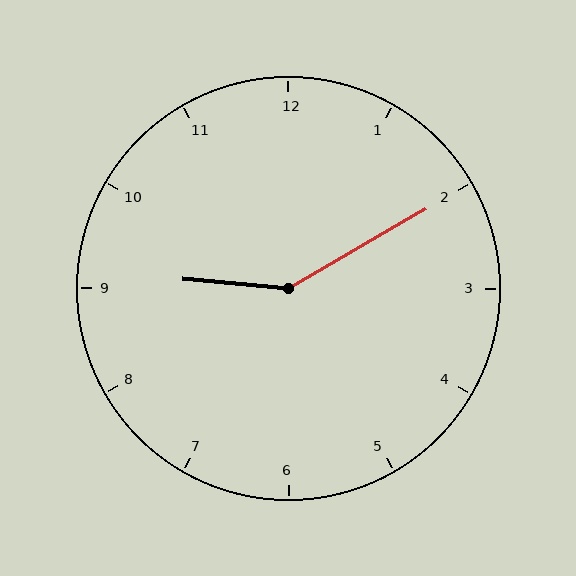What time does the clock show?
9:10.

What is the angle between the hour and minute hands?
Approximately 145 degrees.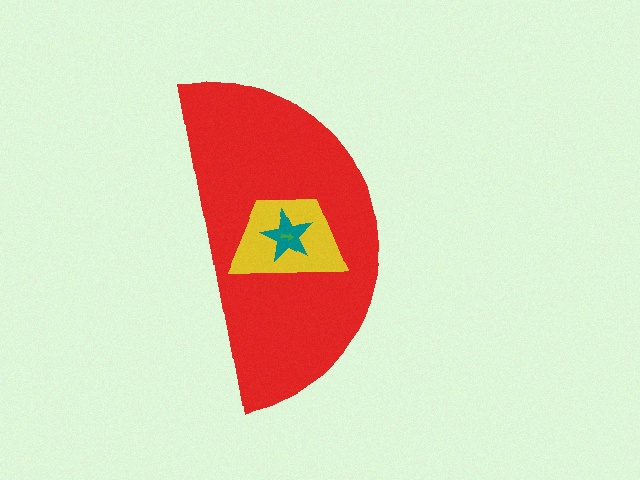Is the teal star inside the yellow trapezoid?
Yes.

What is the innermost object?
The green arrow.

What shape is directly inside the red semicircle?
The yellow trapezoid.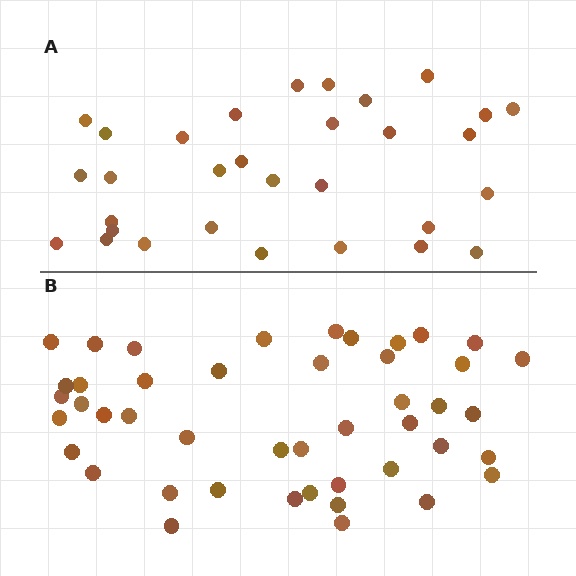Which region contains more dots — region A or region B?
Region B (the bottom region) has more dots.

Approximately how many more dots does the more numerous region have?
Region B has approximately 15 more dots than region A.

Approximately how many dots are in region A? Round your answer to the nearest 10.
About 30 dots. (The exact count is 31, which rounds to 30.)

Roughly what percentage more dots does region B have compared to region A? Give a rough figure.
About 45% more.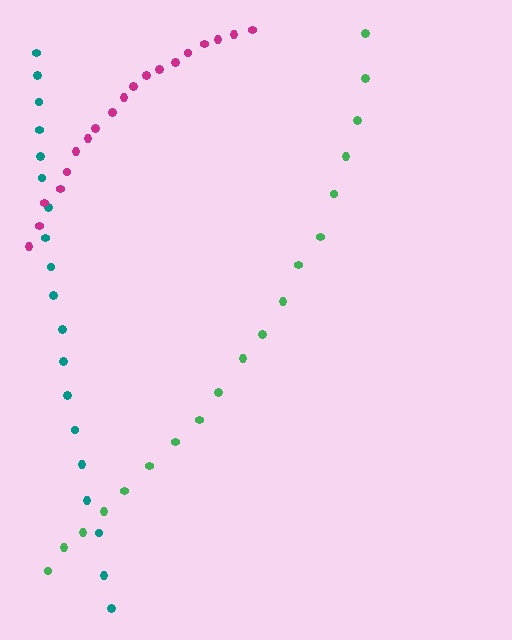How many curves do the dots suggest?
There are 3 distinct paths.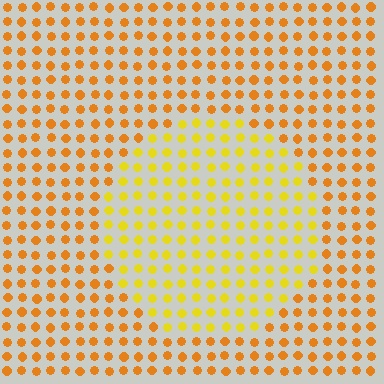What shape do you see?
I see a circle.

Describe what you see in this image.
The image is filled with small orange elements in a uniform arrangement. A circle-shaped region is visible where the elements are tinted to a slightly different hue, forming a subtle color boundary.